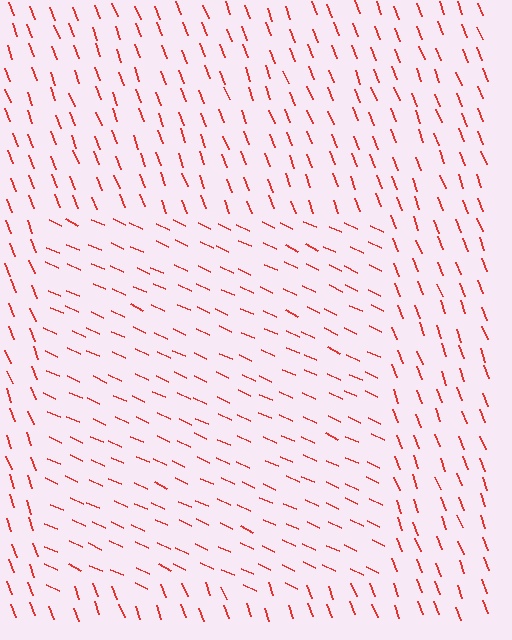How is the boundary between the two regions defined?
The boundary is defined purely by a change in line orientation (approximately 45 degrees difference). All lines are the same color and thickness.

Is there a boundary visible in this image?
Yes, there is a texture boundary formed by a change in line orientation.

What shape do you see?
I see a rectangle.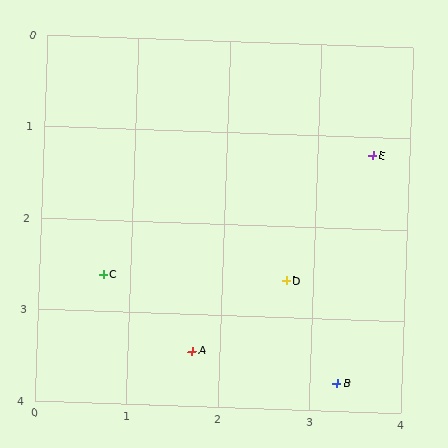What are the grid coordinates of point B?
Point B is at approximately (3.3, 3.7).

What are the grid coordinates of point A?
Point A is at approximately (1.7, 3.4).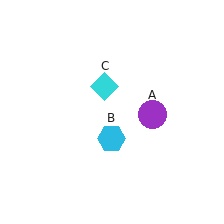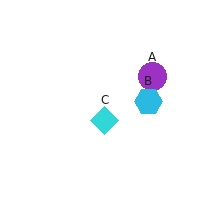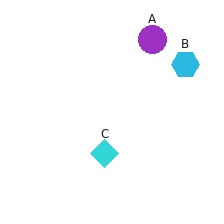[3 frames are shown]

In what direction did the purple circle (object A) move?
The purple circle (object A) moved up.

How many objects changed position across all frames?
3 objects changed position: purple circle (object A), cyan hexagon (object B), cyan diamond (object C).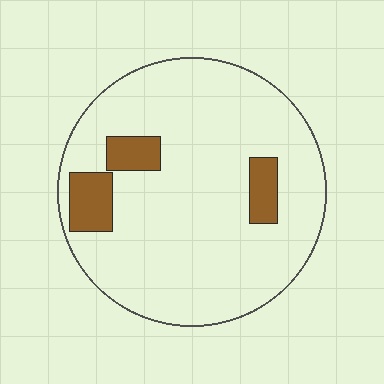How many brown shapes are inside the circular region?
3.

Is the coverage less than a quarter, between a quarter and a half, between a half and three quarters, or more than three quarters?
Less than a quarter.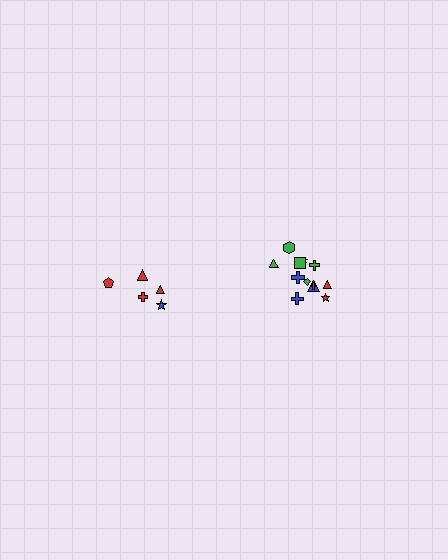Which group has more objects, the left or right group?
The right group.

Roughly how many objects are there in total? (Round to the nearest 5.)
Roughly 15 objects in total.